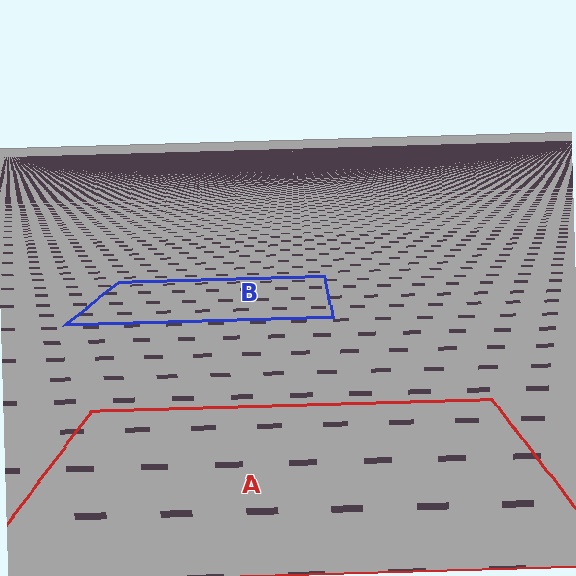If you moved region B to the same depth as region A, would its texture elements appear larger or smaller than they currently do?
They would appear larger. At a closer depth, the same texture elements are projected at a bigger on-screen size.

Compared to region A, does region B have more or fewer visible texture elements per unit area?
Region B has more texture elements per unit area — they are packed more densely because it is farther away.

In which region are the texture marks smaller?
The texture marks are smaller in region B, because it is farther away.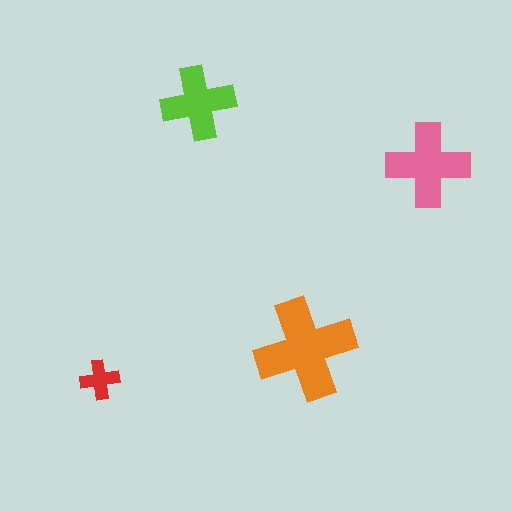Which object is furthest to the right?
The pink cross is rightmost.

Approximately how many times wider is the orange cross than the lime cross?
About 1.5 times wider.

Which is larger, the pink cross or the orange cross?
The orange one.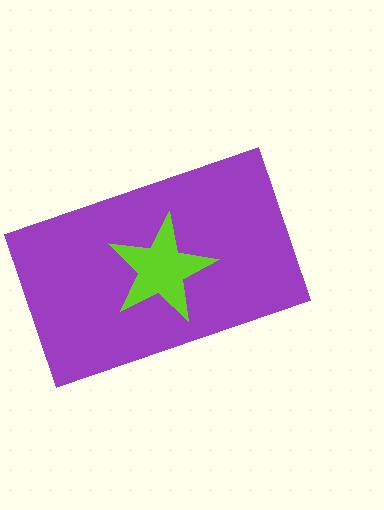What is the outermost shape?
The purple rectangle.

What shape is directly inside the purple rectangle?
The lime star.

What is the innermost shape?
The lime star.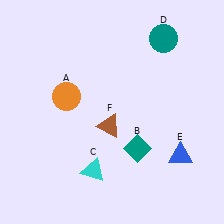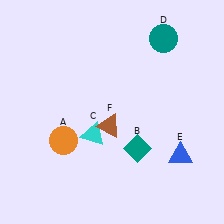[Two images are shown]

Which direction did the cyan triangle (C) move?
The cyan triangle (C) moved up.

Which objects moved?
The objects that moved are: the orange circle (A), the cyan triangle (C).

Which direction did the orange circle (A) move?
The orange circle (A) moved down.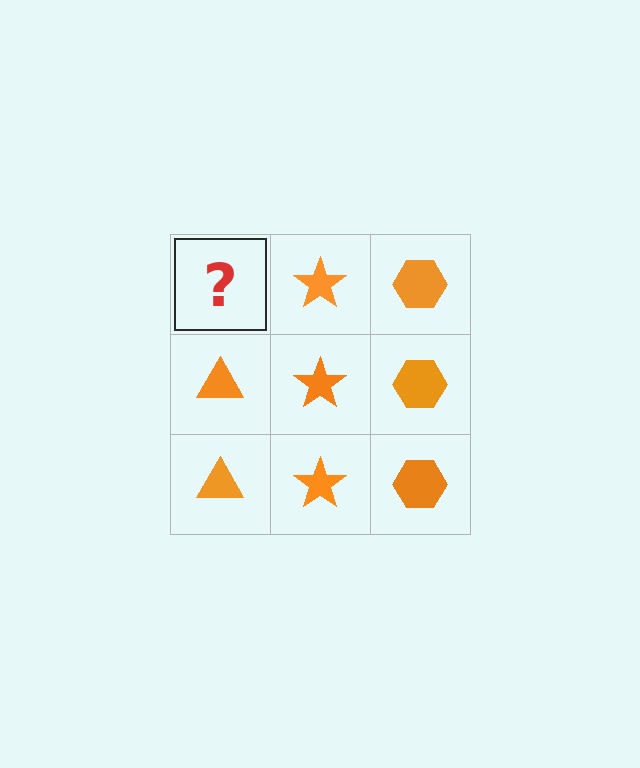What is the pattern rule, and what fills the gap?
The rule is that each column has a consistent shape. The gap should be filled with an orange triangle.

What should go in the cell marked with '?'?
The missing cell should contain an orange triangle.